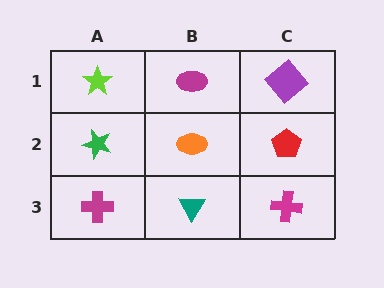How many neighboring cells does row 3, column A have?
2.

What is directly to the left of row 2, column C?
An orange ellipse.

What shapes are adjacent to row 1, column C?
A red pentagon (row 2, column C), a magenta ellipse (row 1, column B).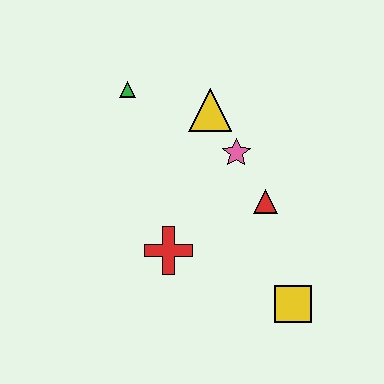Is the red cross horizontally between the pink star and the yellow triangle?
No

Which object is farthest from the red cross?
The green triangle is farthest from the red cross.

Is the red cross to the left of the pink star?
Yes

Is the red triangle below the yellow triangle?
Yes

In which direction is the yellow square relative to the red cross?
The yellow square is to the right of the red cross.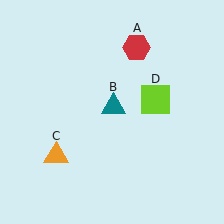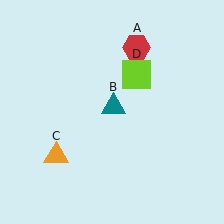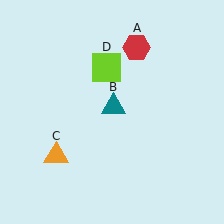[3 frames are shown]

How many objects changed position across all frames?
1 object changed position: lime square (object D).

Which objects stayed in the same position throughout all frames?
Red hexagon (object A) and teal triangle (object B) and orange triangle (object C) remained stationary.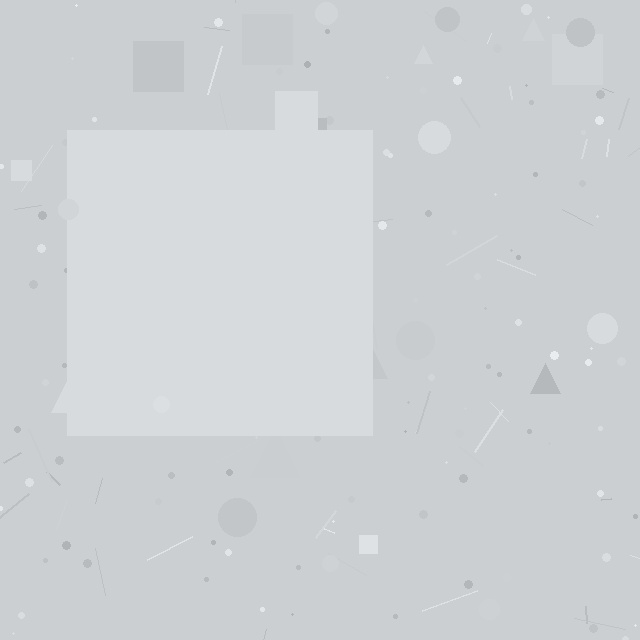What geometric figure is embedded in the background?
A square is embedded in the background.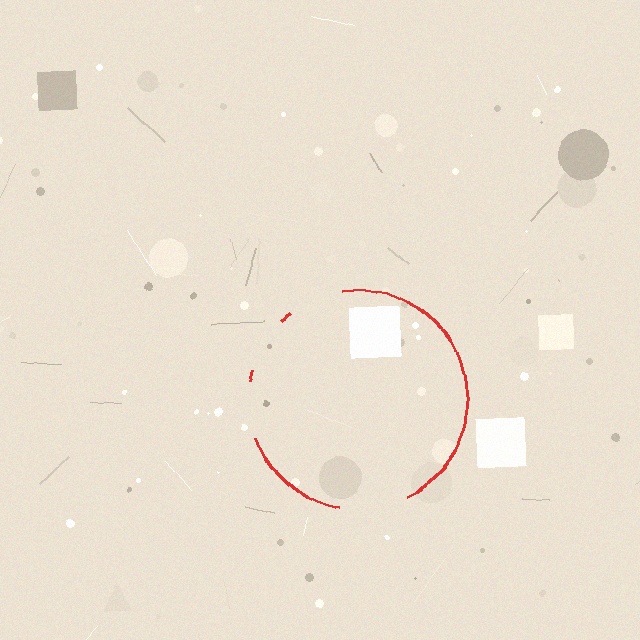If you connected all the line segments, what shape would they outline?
They would outline a circle.